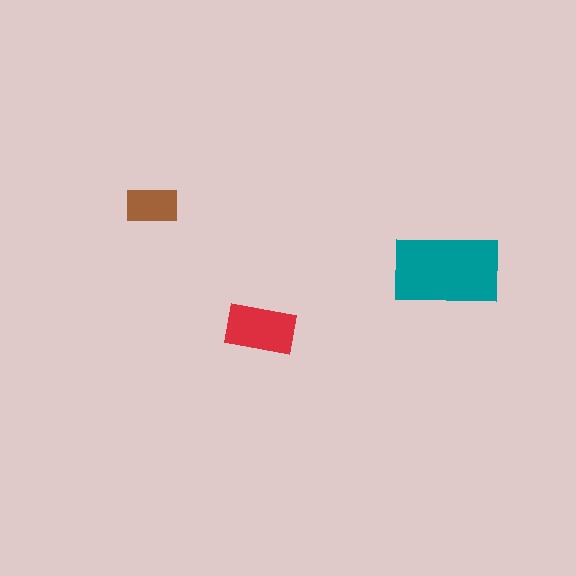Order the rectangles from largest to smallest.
the teal one, the red one, the brown one.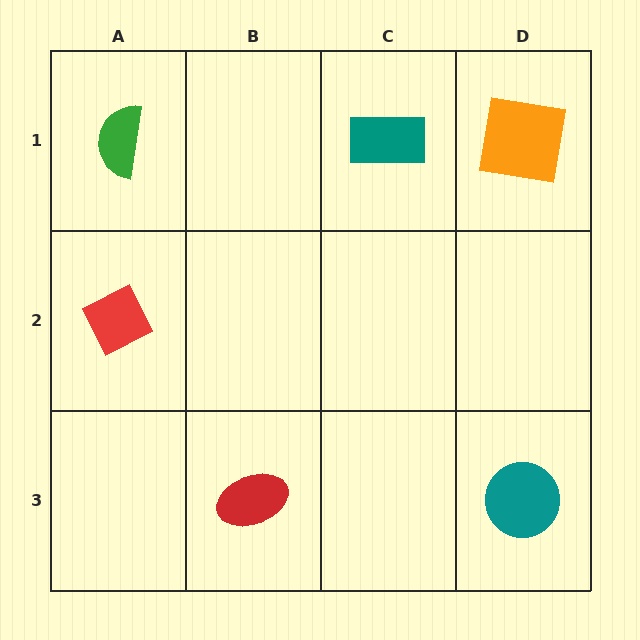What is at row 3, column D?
A teal circle.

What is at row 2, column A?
A red diamond.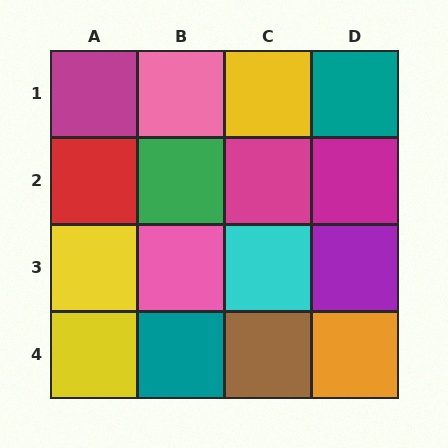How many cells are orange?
1 cell is orange.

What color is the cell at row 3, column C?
Cyan.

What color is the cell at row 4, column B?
Teal.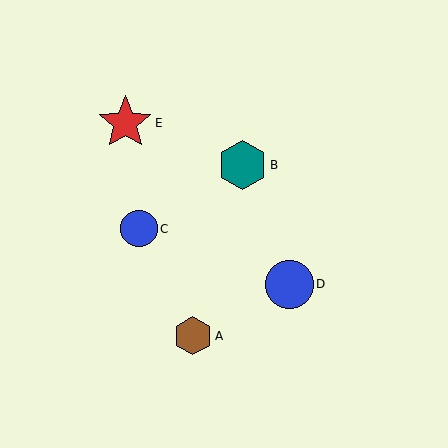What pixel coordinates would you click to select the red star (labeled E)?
Click at (125, 123) to select the red star E.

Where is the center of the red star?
The center of the red star is at (125, 123).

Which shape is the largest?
The red star (labeled E) is the largest.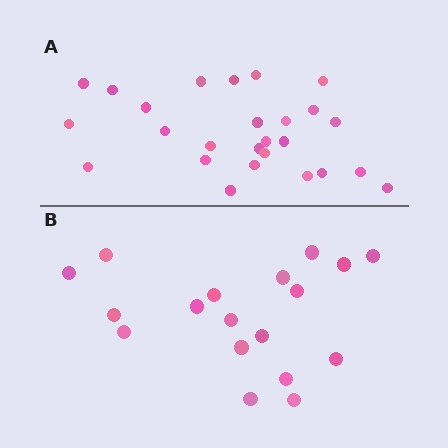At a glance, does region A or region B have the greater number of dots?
Region A (the top region) has more dots.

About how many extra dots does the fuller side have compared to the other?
Region A has roughly 8 or so more dots than region B.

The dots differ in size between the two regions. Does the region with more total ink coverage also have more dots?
No. Region B has more total ink coverage because its dots are larger, but region A actually contains more individual dots. Total area can be misleading — the number of items is what matters here.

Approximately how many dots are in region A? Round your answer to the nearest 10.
About 30 dots. (The exact count is 26, which rounds to 30.)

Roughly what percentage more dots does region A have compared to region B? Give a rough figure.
About 45% more.